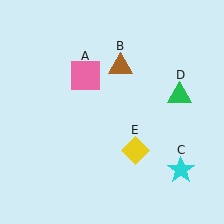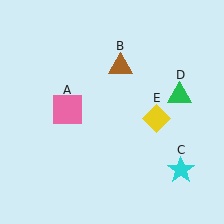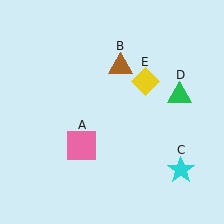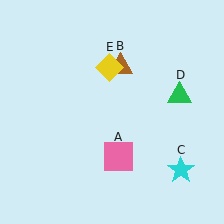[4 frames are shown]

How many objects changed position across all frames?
2 objects changed position: pink square (object A), yellow diamond (object E).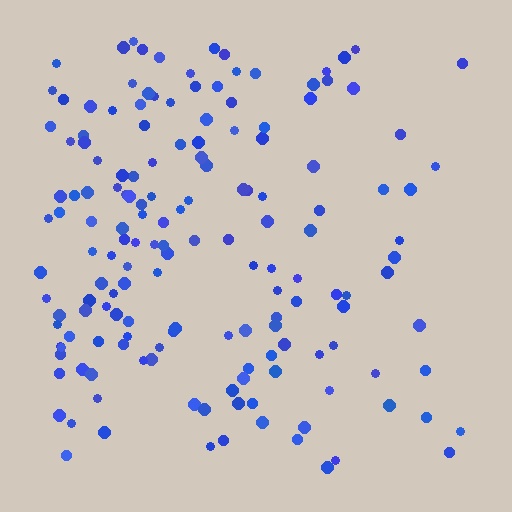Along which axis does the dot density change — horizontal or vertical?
Horizontal.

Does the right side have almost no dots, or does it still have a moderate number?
Still a moderate number, just noticeably fewer than the left.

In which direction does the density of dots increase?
From right to left, with the left side densest.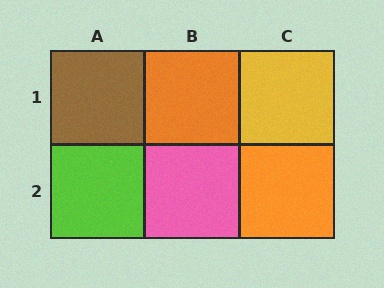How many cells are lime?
1 cell is lime.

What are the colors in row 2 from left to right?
Lime, pink, orange.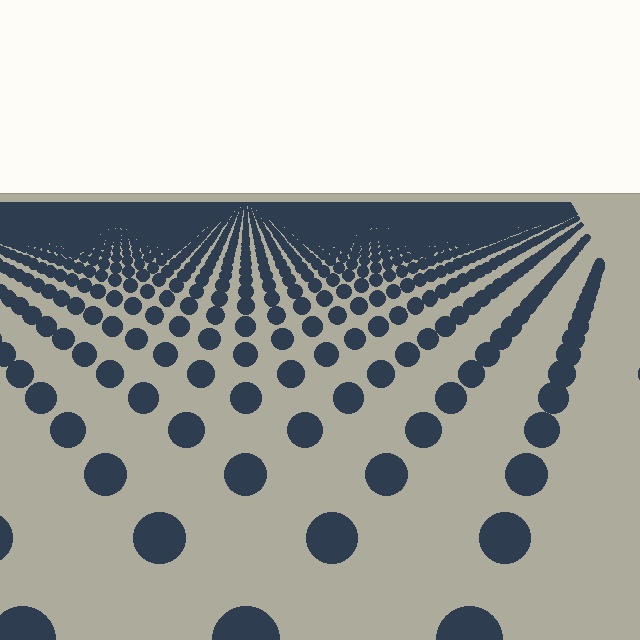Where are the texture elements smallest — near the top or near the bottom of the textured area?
Near the top.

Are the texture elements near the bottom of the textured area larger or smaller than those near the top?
Larger. Near the bottom, elements are closer to the viewer and appear at a bigger on-screen size.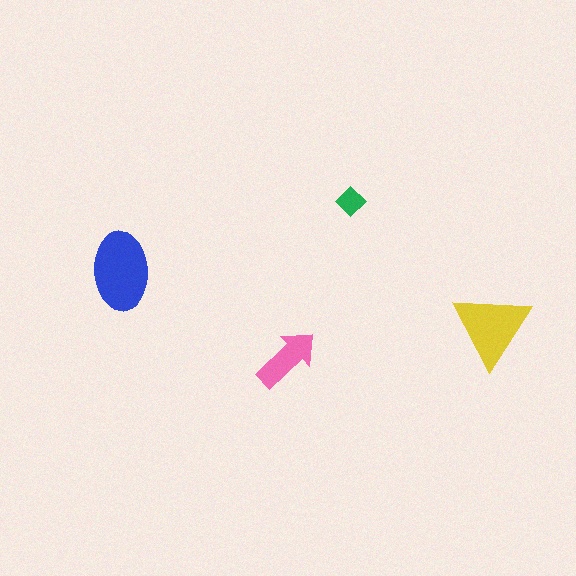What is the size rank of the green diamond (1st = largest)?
4th.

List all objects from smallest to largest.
The green diamond, the pink arrow, the yellow triangle, the blue ellipse.